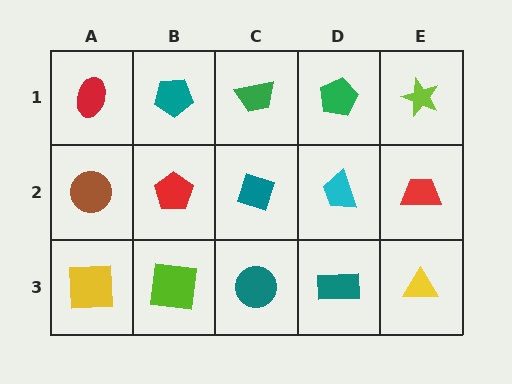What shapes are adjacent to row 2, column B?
A teal pentagon (row 1, column B), a lime square (row 3, column B), a brown circle (row 2, column A), a teal diamond (row 2, column C).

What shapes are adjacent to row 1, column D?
A cyan trapezoid (row 2, column D), a green trapezoid (row 1, column C), a lime star (row 1, column E).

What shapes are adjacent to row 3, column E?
A red trapezoid (row 2, column E), a teal rectangle (row 3, column D).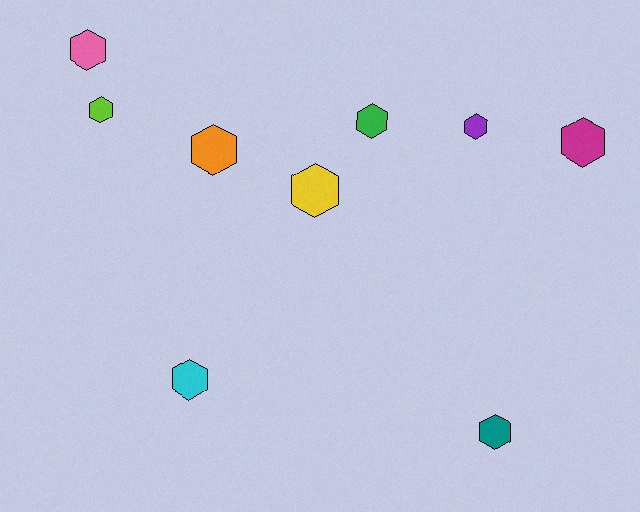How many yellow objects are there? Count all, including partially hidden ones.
There is 1 yellow object.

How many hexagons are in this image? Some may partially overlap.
There are 9 hexagons.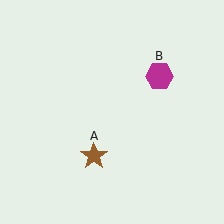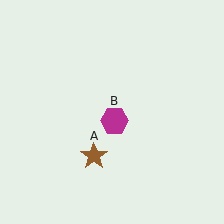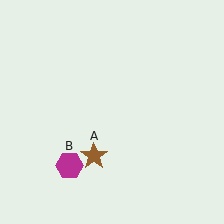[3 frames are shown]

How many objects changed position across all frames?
1 object changed position: magenta hexagon (object B).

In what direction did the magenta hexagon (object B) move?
The magenta hexagon (object B) moved down and to the left.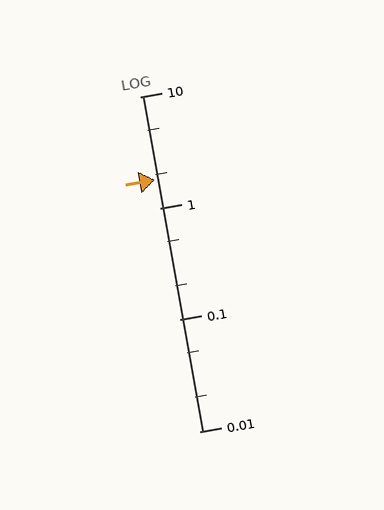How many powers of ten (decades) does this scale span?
The scale spans 3 decades, from 0.01 to 10.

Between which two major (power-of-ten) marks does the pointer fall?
The pointer is between 1 and 10.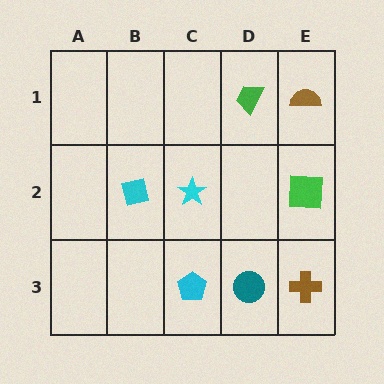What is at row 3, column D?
A teal circle.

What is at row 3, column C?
A cyan pentagon.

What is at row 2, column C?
A cyan star.